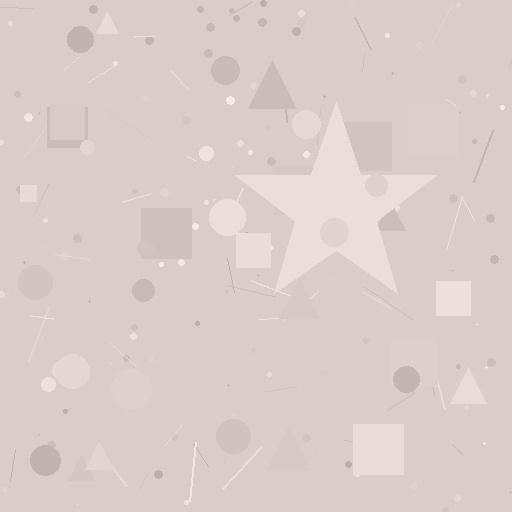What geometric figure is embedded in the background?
A star is embedded in the background.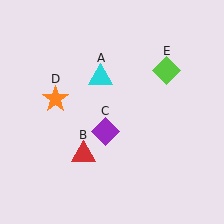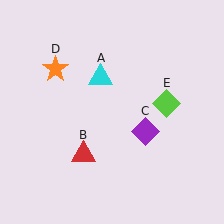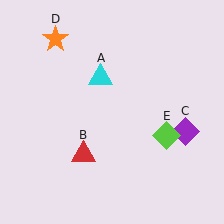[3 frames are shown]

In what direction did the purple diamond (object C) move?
The purple diamond (object C) moved right.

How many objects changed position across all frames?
3 objects changed position: purple diamond (object C), orange star (object D), lime diamond (object E).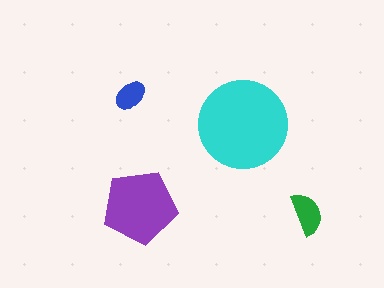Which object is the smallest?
The blue ellipse.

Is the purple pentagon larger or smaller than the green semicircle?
Larger.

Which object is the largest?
The cyan circle.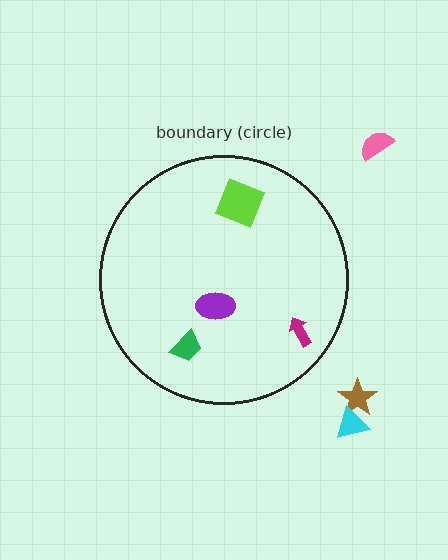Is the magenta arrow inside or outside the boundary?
Inside.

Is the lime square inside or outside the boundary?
Inside.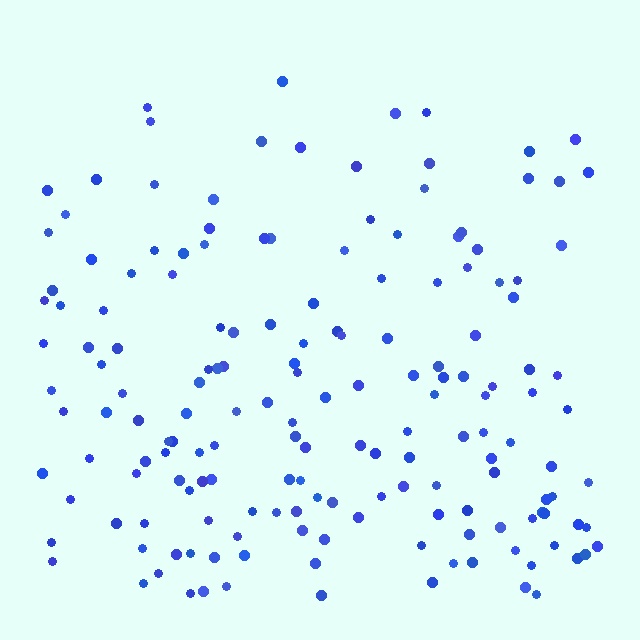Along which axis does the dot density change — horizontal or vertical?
Vertical.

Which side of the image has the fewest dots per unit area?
The top.